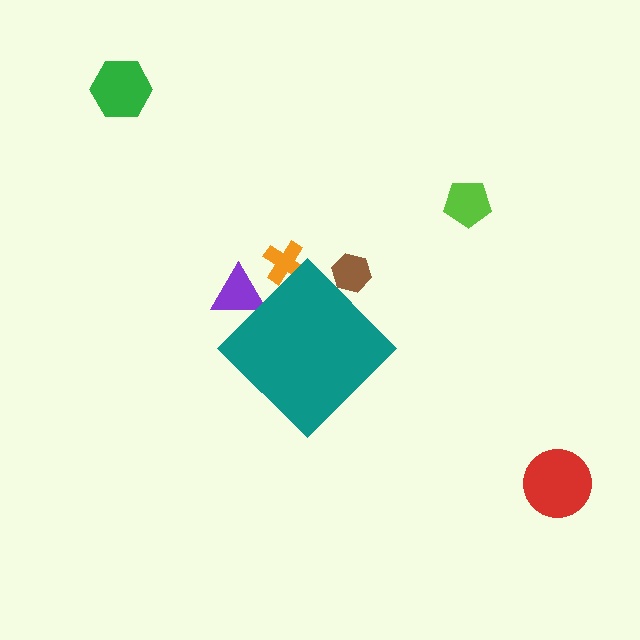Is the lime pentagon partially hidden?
No, the lime pentagon is fully visible.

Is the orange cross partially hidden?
Yes, the orange cross is partially hidden behind the teal diamond.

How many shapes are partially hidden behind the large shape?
3 shapes are partially hidden.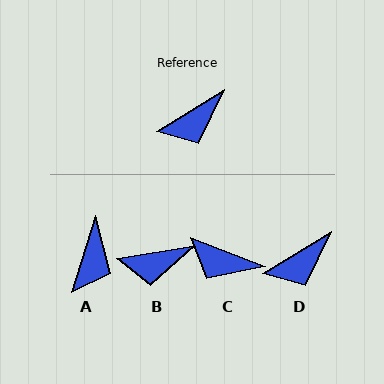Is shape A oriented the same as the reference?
No, it is off by about 41 degrees.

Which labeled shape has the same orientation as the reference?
D.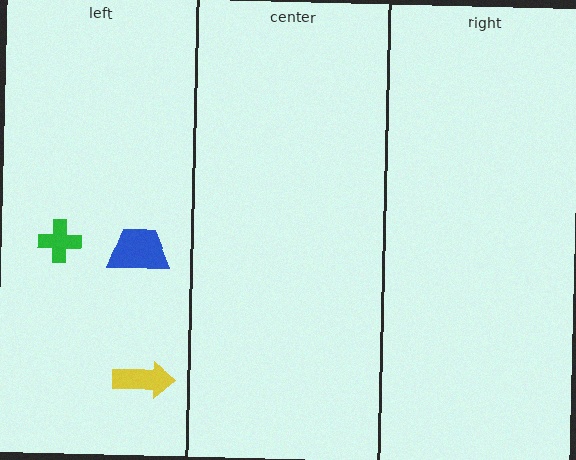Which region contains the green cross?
The left region.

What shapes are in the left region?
The blue trapezoid, the yellow arrow, the green cross.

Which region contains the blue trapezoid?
The left region.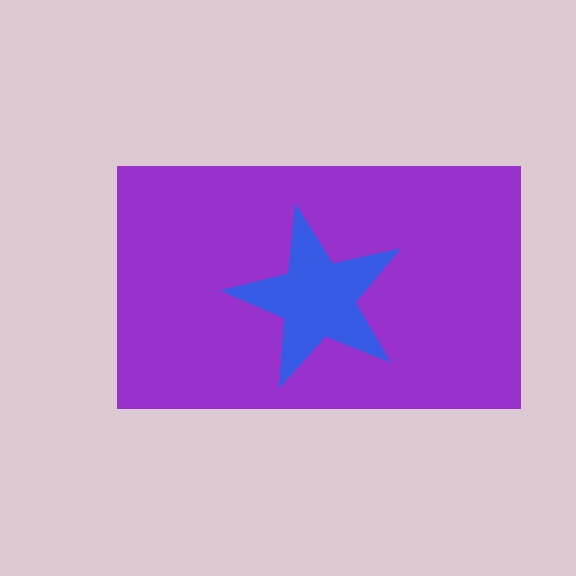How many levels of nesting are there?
2.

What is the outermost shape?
The purple rectangle.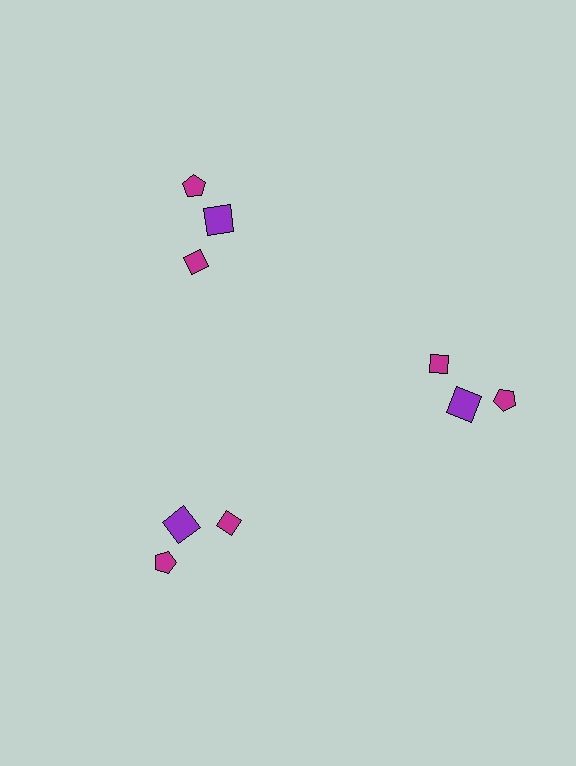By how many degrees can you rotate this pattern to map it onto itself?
The pattern maps onto itself every 120 degrees of rotation.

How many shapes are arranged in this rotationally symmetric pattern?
There are 9 shapes, arranged in 3 groups of 3.